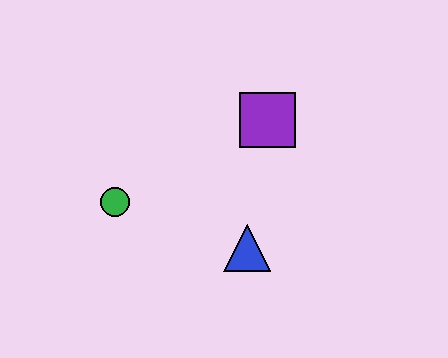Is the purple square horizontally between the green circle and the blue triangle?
No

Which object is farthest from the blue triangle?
The green circle is farthest from the blue triangle.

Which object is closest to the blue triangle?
The purple square is closest to the blue triangle.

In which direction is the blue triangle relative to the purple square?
The blue triangle is below the purple square.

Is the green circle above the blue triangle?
Yes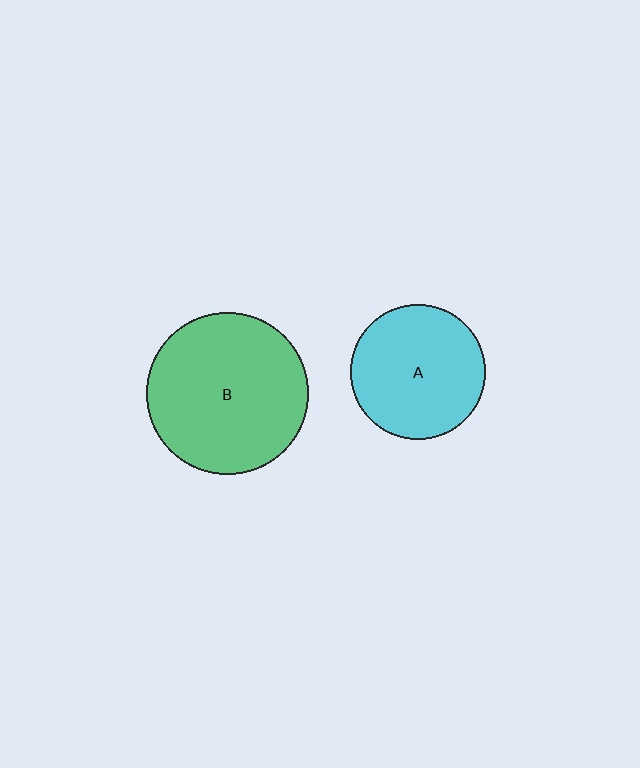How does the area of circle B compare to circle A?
Approximately 1.4 times.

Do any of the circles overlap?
No, none of the circles overlap.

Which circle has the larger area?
Circle B (green).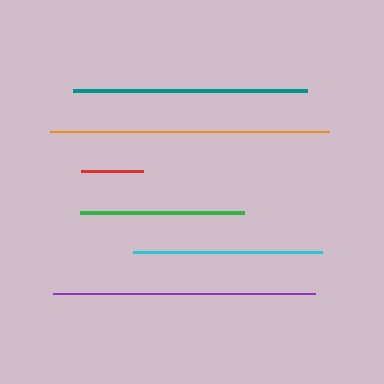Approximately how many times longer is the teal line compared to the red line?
The teal line is approximately 3.8 times the length of the red line.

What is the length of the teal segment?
The teal segment is approximately 235 pixels long.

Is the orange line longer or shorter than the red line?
The orange line is longer than the red line.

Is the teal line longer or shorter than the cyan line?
The teal line is longer than the cyan line.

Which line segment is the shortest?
The red line is the shortest at approximately 62 pixels.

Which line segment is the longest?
The orange line is the longest at approximately 279 pixels.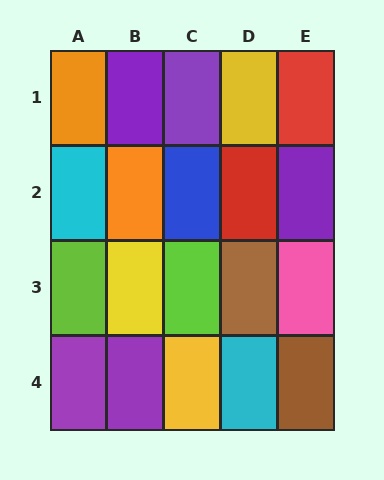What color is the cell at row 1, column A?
Orange.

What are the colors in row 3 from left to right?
Lime, yellow, lime, brown, pink.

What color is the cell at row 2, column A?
Cyan.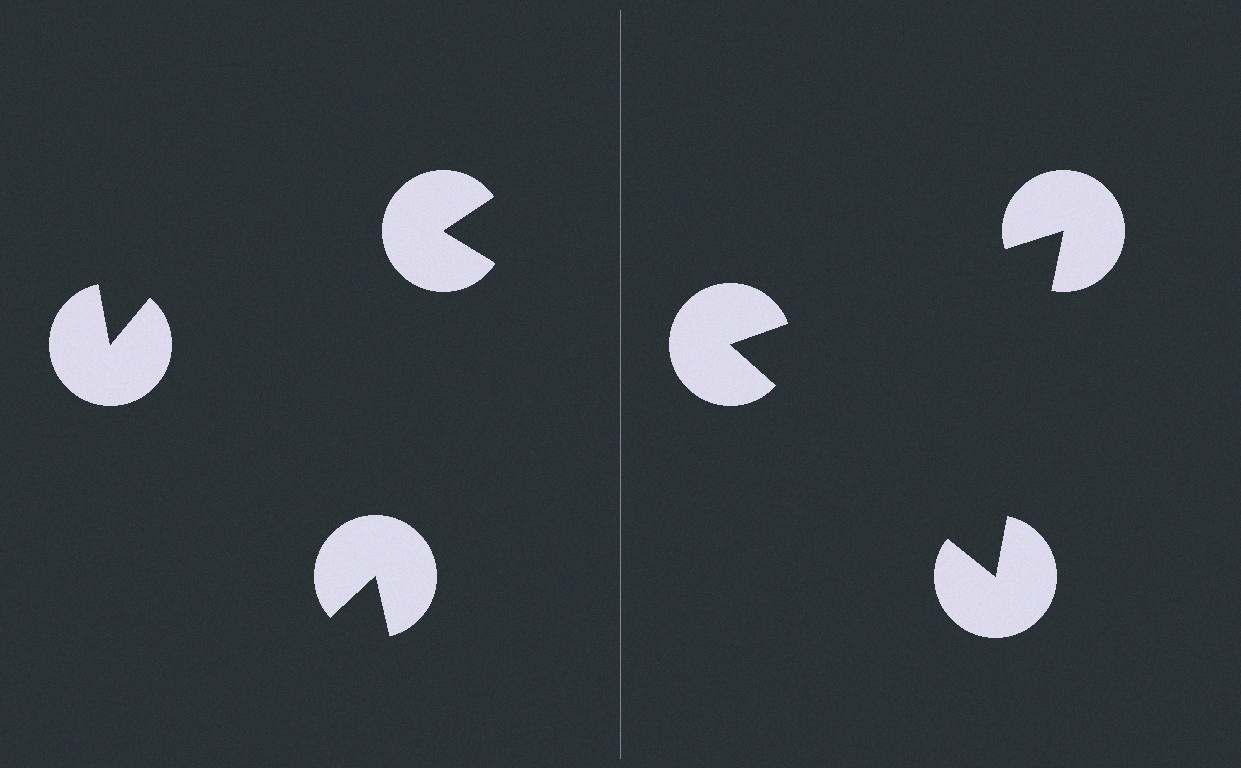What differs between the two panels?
The pac-man discs are positioned identically on both sides; only the wedge orientations differ. On the right they align to a triangle; on the left they are misaligned.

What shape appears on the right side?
An illusory triangle.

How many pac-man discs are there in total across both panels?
6 — 3 on each side.